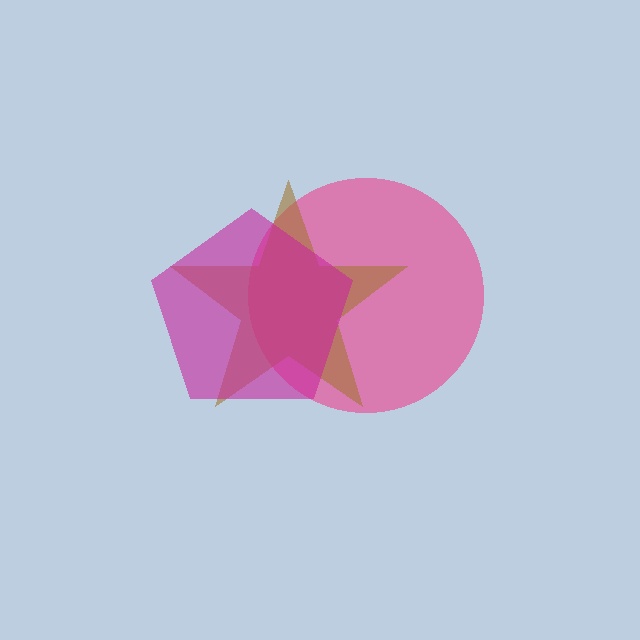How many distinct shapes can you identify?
There are 3 distinct shapes: a pink circle, a brown star, a magenta pentagon.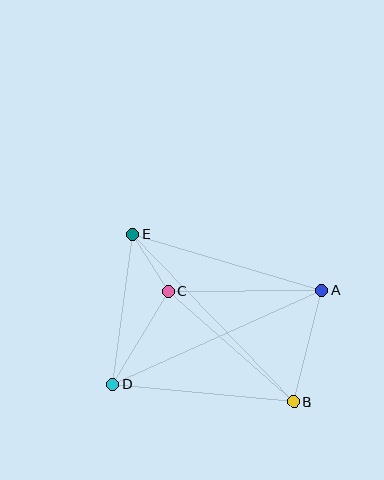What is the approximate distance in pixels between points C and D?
The distance between C and D is approximately 108 pixels.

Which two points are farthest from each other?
Points B and E are farthest from each other.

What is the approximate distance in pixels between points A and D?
The distance between A and D is approximately 229 pixels.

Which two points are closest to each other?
Points C and E are closest to each other.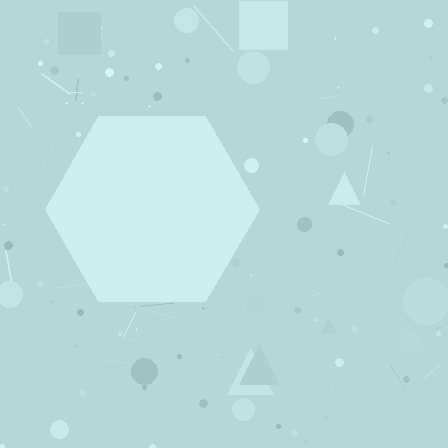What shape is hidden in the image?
A hexagon is hidden in the image.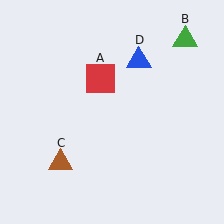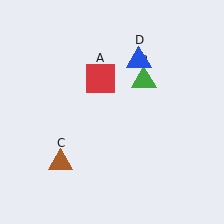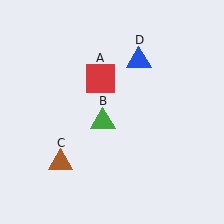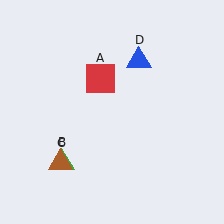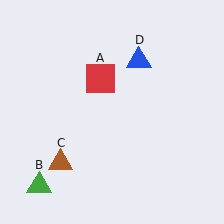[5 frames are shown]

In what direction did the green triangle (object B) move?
The green triangle (object B) moved down and to the left.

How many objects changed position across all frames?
1 object changed position: green triangle (object B).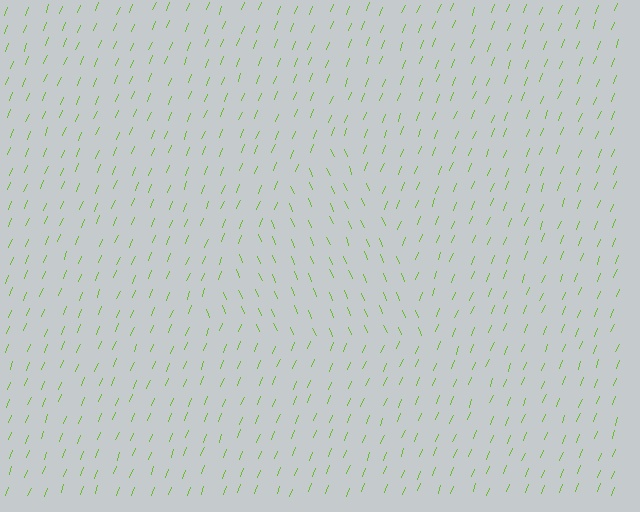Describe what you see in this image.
The image is filled with small lime line segments. A triangle region in the image has lines oriented differently from the surrounding lines, creating a visible texture boundary.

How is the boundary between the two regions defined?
The boundary is defined purely by a change in line orientation (approximately 45 degrees difference). All lines are the same color and thickness.